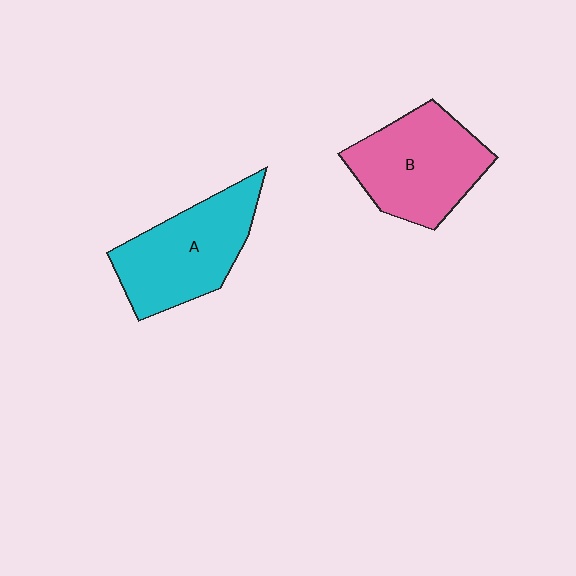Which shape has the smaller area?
Shape A (cyan).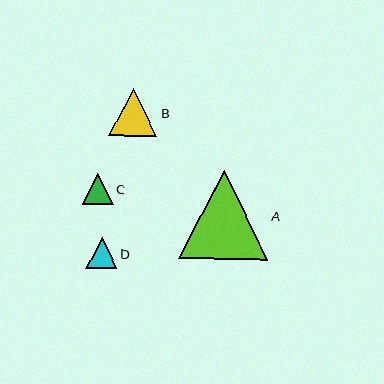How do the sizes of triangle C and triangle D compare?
Triangle C and triangle D are approximately the same size.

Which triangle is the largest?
Triangle A is the largest with a size of approximately 89 pixels.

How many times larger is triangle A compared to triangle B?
Triangle A is approximately 1.8 times the size of triangle B.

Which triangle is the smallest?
Triangle D is the smallest with a size of approximately 30 pixels.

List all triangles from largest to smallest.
From largest to smallest: A, B, C, D.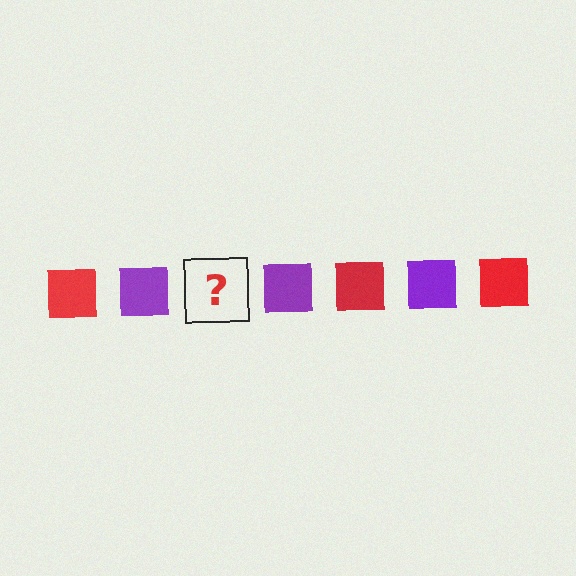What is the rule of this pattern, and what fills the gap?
The rule is that the pattern cycles through red, purple squares. The gap should be filled with a red square.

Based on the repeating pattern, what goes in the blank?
The blank should be a red square.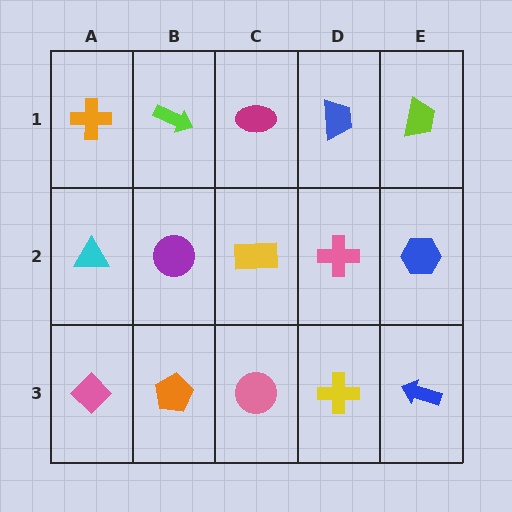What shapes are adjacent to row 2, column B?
A lime arrow (row 1, column B), an orange pentagon (row 3, column B), a cyan triangle (row 2, column A), a yellow rectangle (row 2, column C).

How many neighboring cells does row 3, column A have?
2.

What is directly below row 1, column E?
A blue hexagon.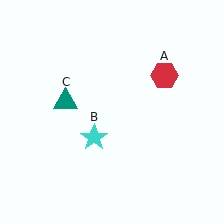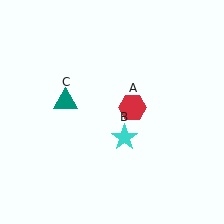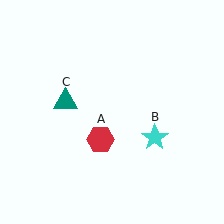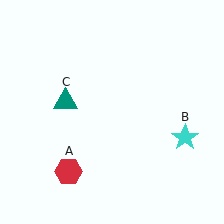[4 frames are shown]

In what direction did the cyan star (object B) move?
The cyan star (object B) moved right.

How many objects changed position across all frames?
2 objects changed position: red hexagon (object A), cyan star (object B).